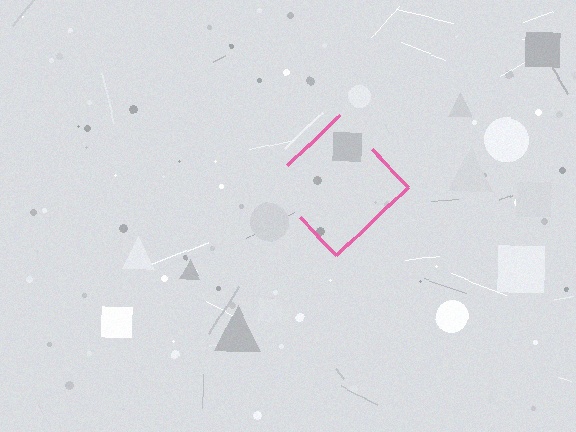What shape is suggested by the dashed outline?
The dashed outline suggests a diamond.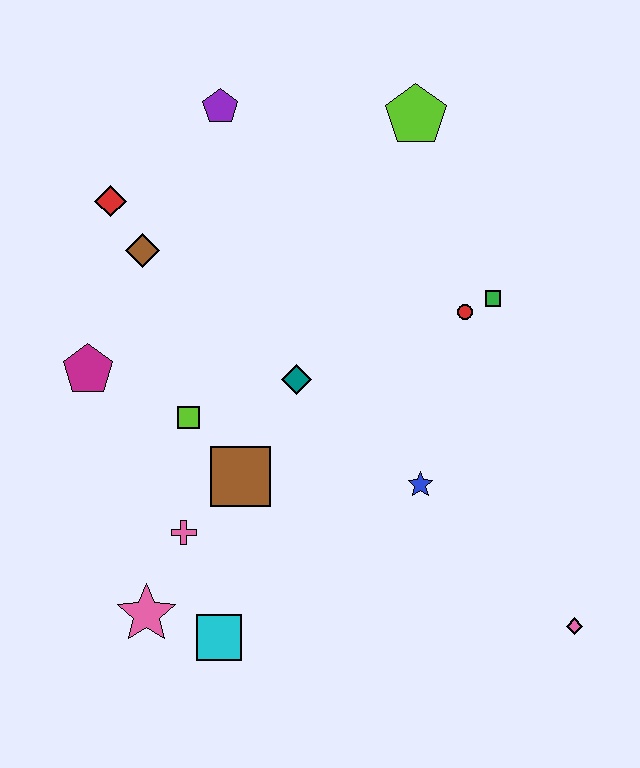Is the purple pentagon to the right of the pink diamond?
No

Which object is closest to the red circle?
The green square is closest to the red circle.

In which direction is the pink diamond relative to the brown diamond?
The pink diamond is to the right of the brown diamond.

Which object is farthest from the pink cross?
The lime pentagon is farthest from the pink cross.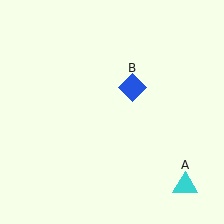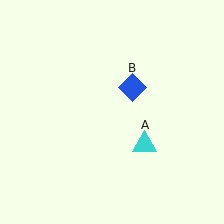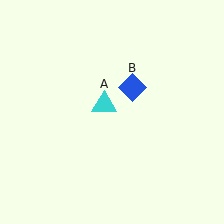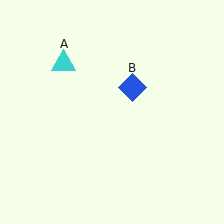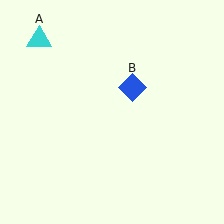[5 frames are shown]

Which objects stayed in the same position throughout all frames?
Blue diamond (object B) remained stationary.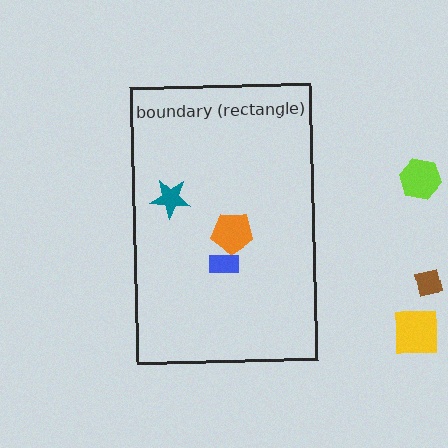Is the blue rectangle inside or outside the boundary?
Inside.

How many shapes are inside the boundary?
3 inside, 3 outside.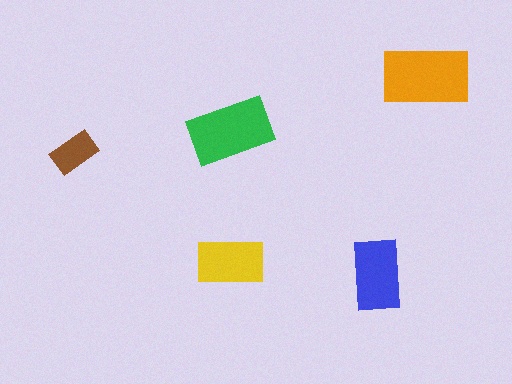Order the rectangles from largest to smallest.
the orange one, the green one, the blue one, the yellow one, the brown one.